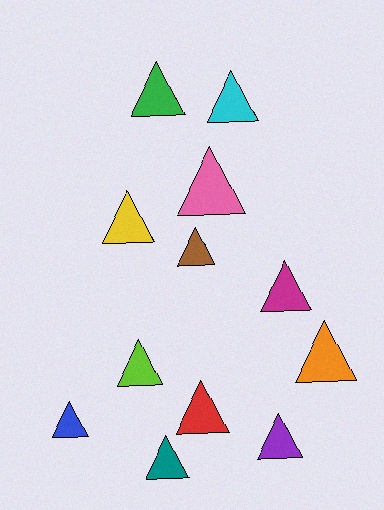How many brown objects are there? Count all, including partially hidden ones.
There is 1 brown object.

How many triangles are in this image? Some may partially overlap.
There are 12 triangles.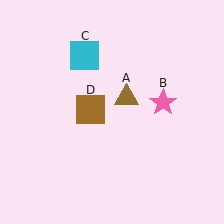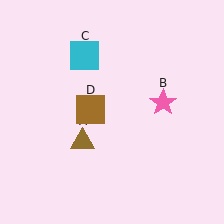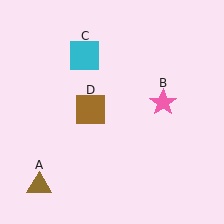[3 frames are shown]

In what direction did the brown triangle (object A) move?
The brown triangle (object A) moved down and to the left.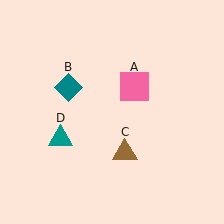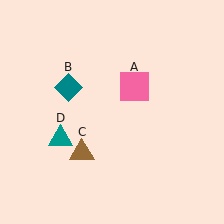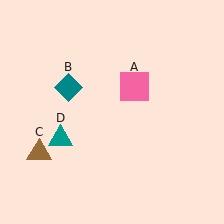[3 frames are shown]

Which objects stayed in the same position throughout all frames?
Pink square (object A) and teal diamond (object B) and teal triangle (object D) remained stationary.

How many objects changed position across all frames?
1 object changed position: brown triangle (object C).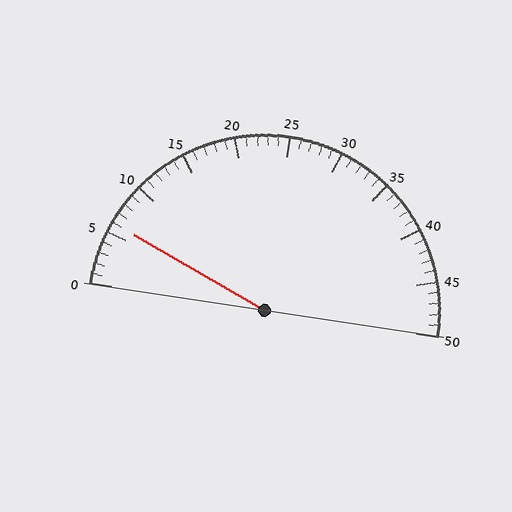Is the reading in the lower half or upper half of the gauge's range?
The reading is in the lower half of the range (0 to 50).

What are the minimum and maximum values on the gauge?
The gauge ranges from 0 to 50.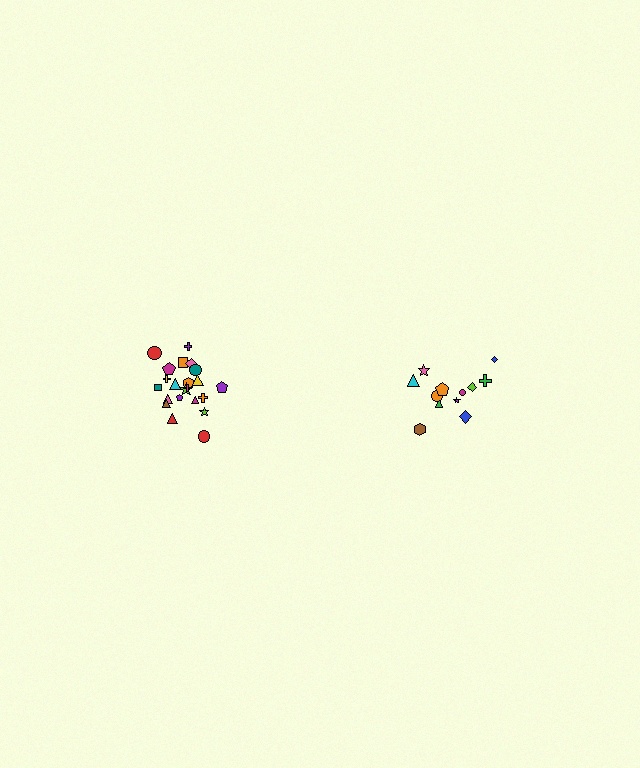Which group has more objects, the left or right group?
The left group.